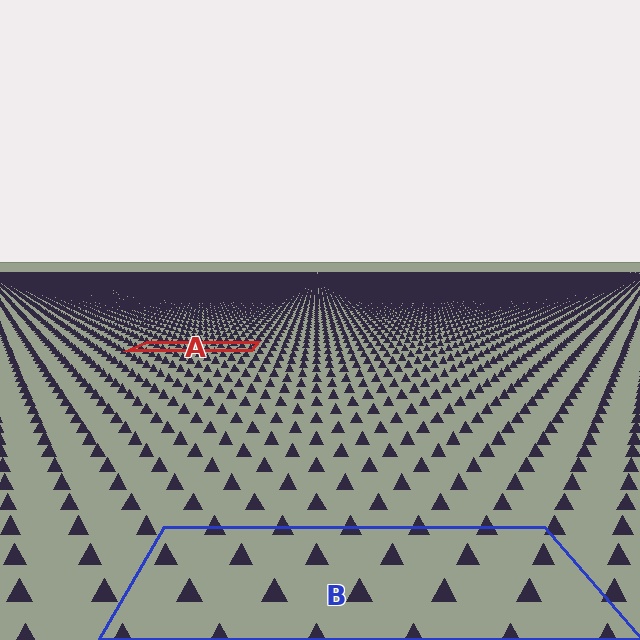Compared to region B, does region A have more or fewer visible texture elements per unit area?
Region A has more texture elements per unit area — they are packed more densely because it is farther away.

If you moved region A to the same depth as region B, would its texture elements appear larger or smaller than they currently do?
They would appear larger. At a closer depth, the same texture elements are projected at a bigger on-screen size.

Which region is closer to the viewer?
Region B is closer. The texture elements there are larger and more spread out.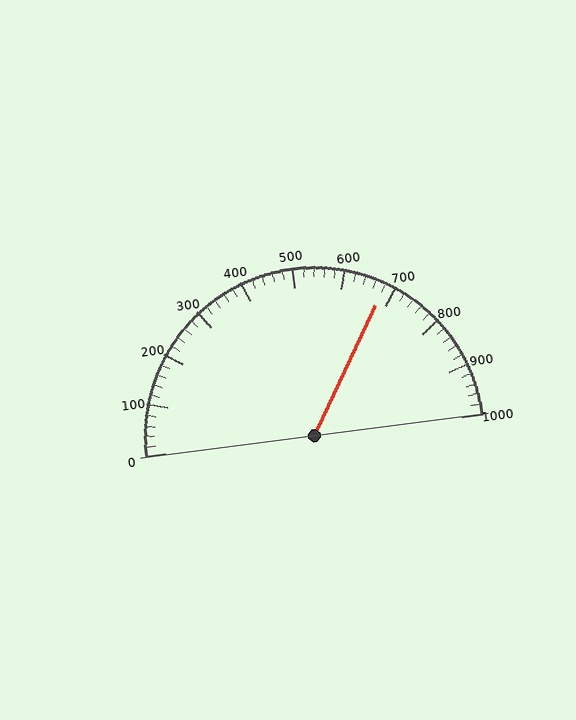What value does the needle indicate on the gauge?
The needle indicates approximately 680.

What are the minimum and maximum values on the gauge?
The gauge ranges from 0 to 1000.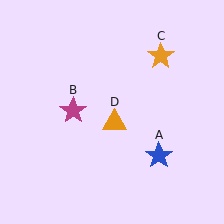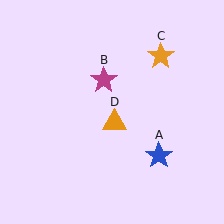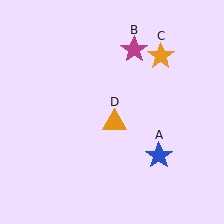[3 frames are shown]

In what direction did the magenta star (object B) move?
The magenta star (object B) moved up and to the right.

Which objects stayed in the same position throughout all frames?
Blue star (object A) and orange star (object C) and orange triangle (object D) remained stationary.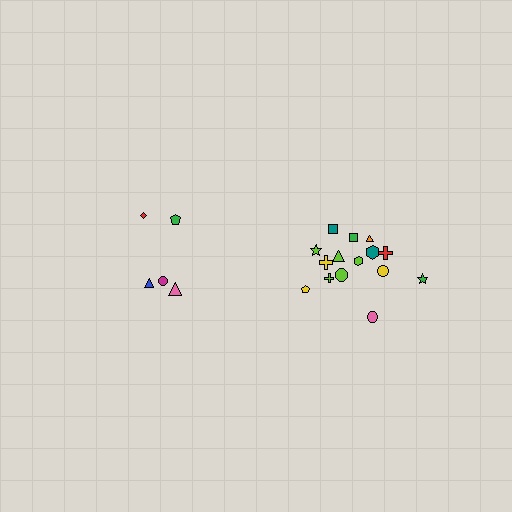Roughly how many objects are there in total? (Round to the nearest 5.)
Roughly 20 objects in total.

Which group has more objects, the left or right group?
The right group.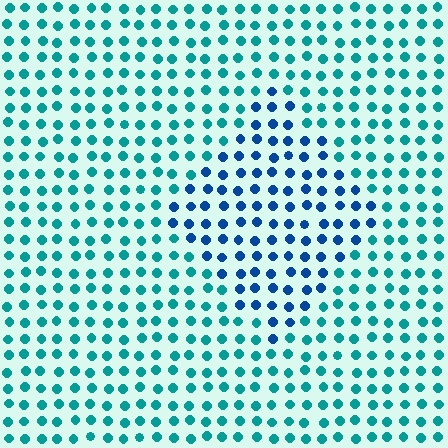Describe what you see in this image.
The image is filled with small teal elements in a uniform arrangement. A diamond-shaped region is visible where the elements are tinted to a slightly different hue, forming a subtle color boundary.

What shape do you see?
I see a diamond.